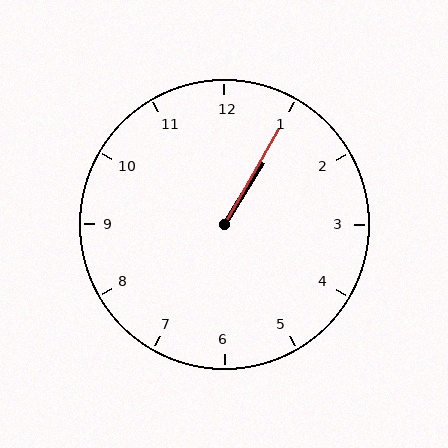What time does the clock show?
1:05.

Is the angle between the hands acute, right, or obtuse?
It is acute.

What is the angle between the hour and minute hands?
Approximately 2 degrees.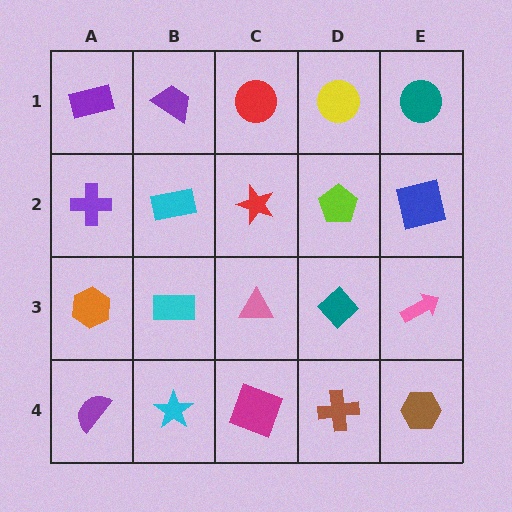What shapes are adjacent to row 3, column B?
A cyan rectangle (row 2, column B), a cyan star (row 4, column B), an orange hexagon (row 3, column A), a pink triangle (row 3, column C).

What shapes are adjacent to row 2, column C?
A red circle (row 1, column C), a pink triangle (row 3, column C), a cyan rectangle (row 2, column B), a lime pentagon (row 2, column D).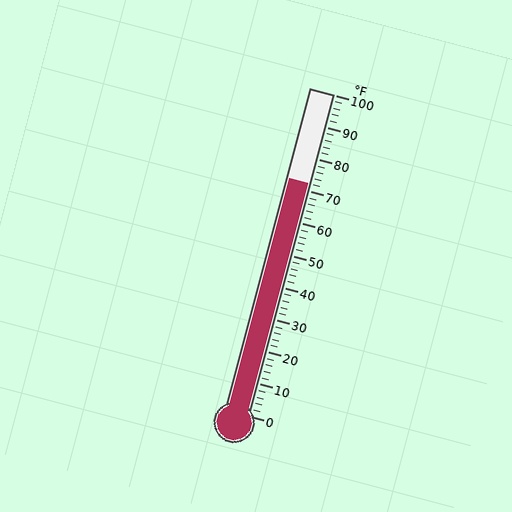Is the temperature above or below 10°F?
The temperature is above 10°F.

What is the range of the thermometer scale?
The thermometer scale ranges from 0°F to 100°F.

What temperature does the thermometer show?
The thermometer shows approximately 72°F.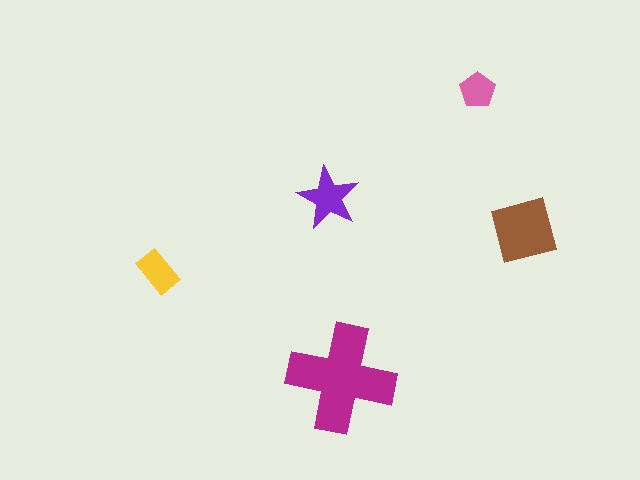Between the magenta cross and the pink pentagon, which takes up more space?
The magenta cross.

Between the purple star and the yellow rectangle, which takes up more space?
The purple star.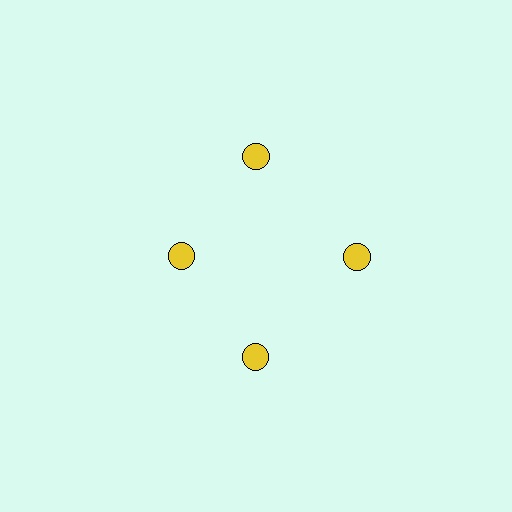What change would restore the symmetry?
The symmetry would be restored by moving it outward, back onto the ring so that all 4 circles sit at equal angles and equal distance from the center.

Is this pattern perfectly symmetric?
No. The 4 yellow circles are arranged in a ring, but one element near the 9 o'clock position is pulled inward toward the center, breaking the 4-fold rotational symmetry.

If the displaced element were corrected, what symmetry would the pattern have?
It would have 4-fold rotational symmetry — the pattern would map onto itself every 90 degrees.